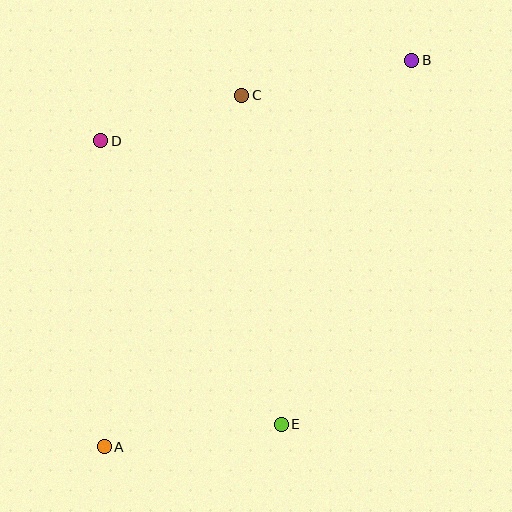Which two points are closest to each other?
Points C and D are closest to each other.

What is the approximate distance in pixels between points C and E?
The distance between C and E is approximately 331 pixels.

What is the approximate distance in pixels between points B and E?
The distance between B and E is approximately 387 pixels.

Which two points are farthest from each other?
Points A and B are farthest from each other.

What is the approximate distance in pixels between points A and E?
The distance between A and E is approximately 178 pixels.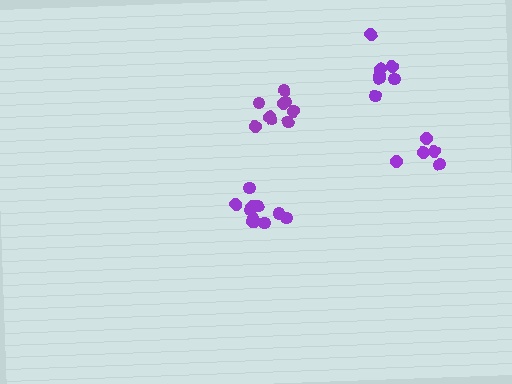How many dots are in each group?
Group 1: 7 dots, Group 2: 9 dots, Group 3: 5 dots, Group 4: 11 dots (32 total).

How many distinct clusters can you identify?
There are 4 distinct clusters.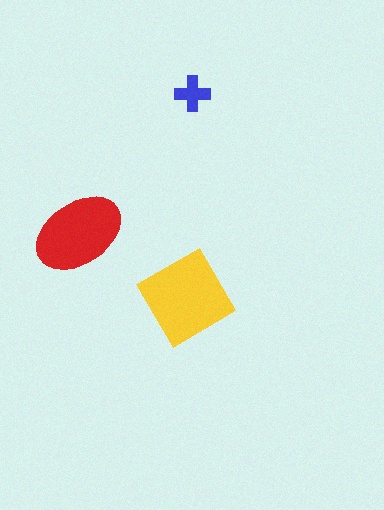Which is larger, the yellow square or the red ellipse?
The yellow square.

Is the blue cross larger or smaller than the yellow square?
Smaller.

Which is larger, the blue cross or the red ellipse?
The red ellipse.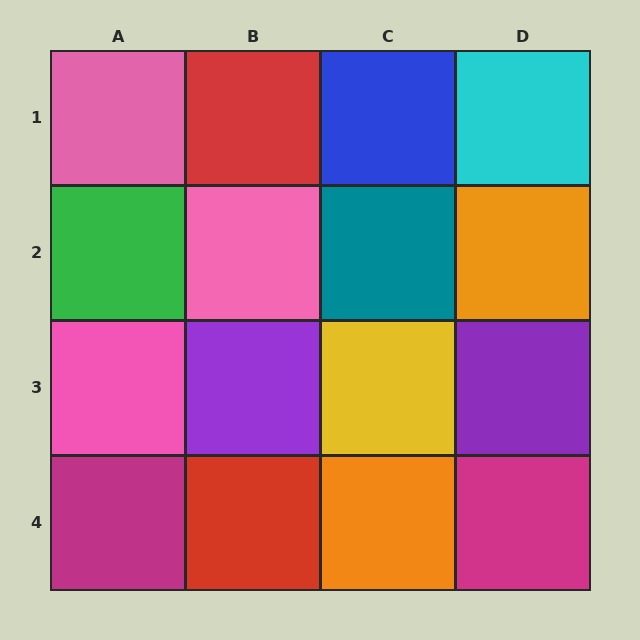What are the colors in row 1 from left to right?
Pink, red, blue, cyan.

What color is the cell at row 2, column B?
Pink.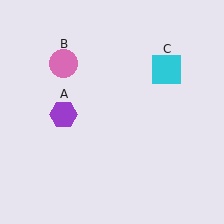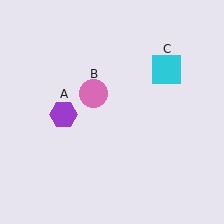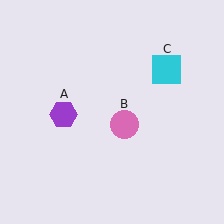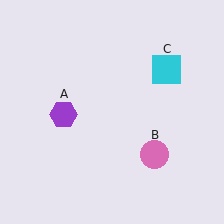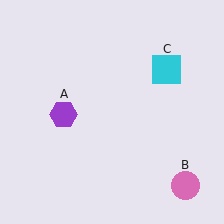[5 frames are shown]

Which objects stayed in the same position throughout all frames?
Purple hexagon (object A) and cyan square (object C) remained stationary.